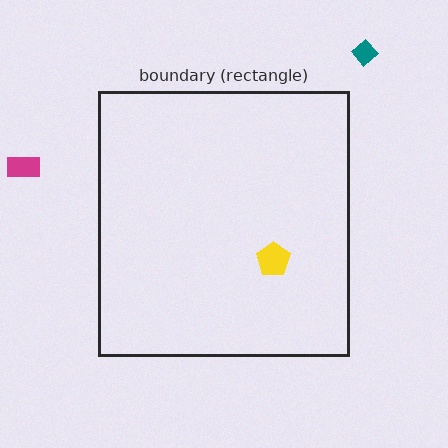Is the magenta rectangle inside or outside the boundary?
Outside.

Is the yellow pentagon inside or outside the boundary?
Inside.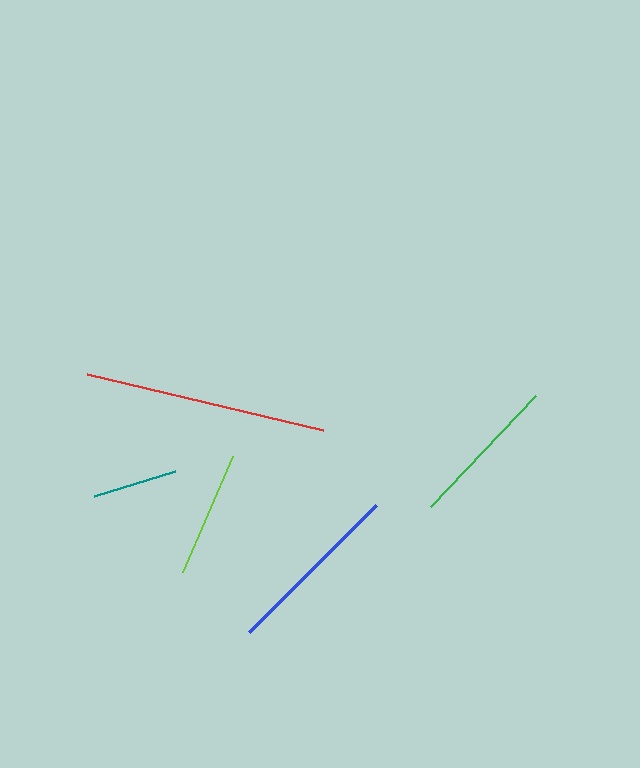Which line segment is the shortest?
The teal line is the shortest at approximately 85 pixels.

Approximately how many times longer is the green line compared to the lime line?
The green line is approximately 1.2 times the length of the lime line.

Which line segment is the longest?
The red line is the longest at approximately 243 pixels.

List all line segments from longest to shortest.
From longest to shortest: red, blue, green, lime, teal.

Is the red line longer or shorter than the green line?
The red line is longer than the green line.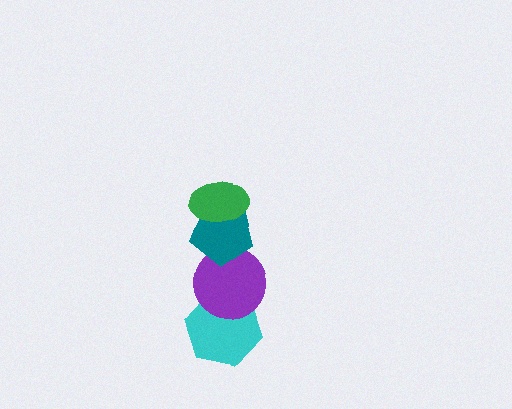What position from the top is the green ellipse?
The green ellipse is 1st from the top.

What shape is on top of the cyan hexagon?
The purple circle is on top of the cyan hexagon.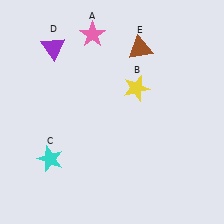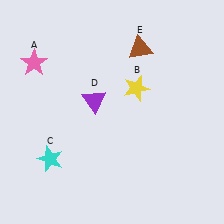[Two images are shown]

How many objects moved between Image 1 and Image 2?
2 objects moved between the two images.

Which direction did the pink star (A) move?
The pink star (A) moved left.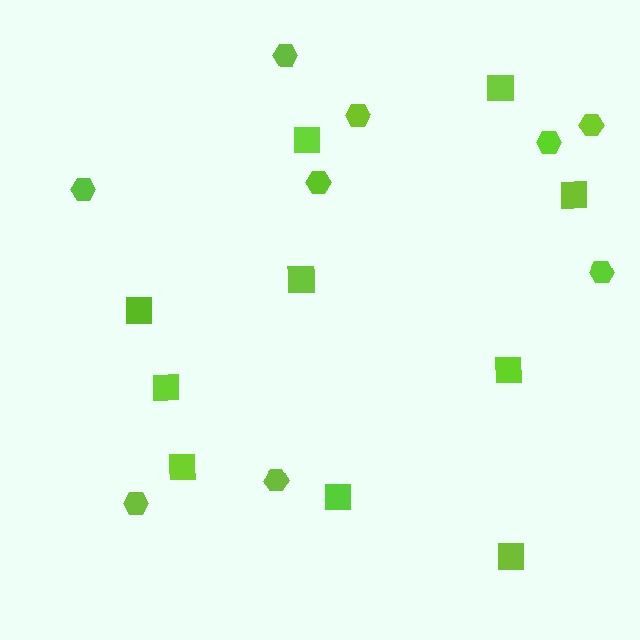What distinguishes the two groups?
There are 2 groups: one group of squares (10) and one group of hexagons (9).